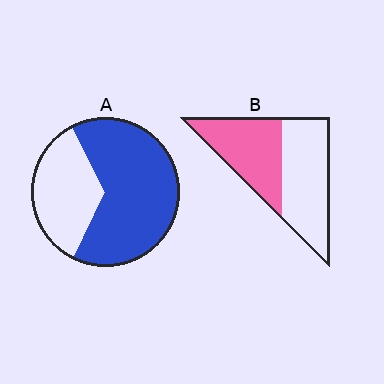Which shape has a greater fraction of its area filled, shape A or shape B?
Shape A.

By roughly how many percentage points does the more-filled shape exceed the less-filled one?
By roughly 20 percentage points (A over B).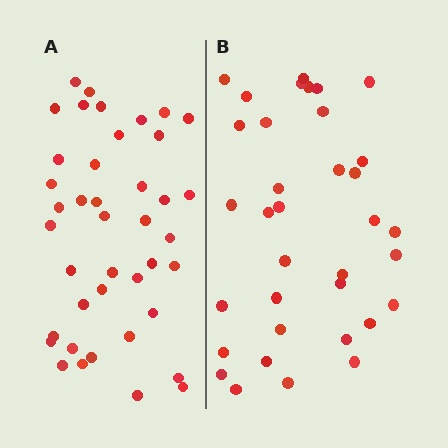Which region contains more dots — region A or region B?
Region A (the left region) has more dots.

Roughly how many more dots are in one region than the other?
Region A has about 6 more dots than region B.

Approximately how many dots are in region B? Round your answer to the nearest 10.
About 40 dots. (The exact count is 35, which rounds to 40.)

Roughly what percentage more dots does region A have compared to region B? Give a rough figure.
About 15% more.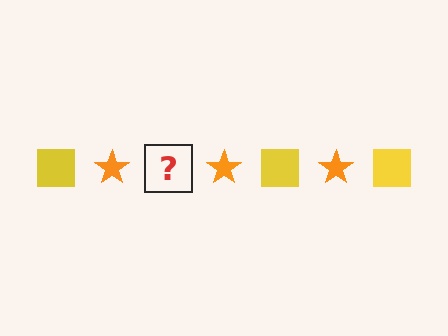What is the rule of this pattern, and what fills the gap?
The rule is that the pattern alternates between yellow square and orange star. The gap should be filled with a yellow square.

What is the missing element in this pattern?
The missing element is a yellow square.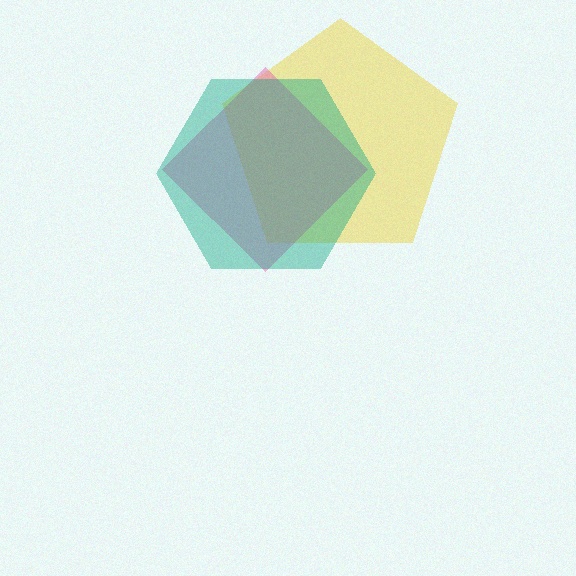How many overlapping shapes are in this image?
There are 3 overlapping shapes in the image.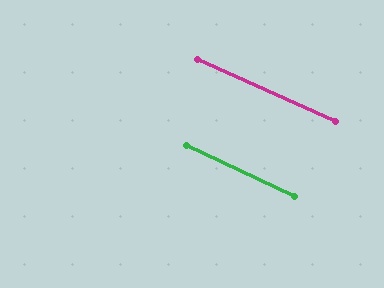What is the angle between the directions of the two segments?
Approximately 1 degree.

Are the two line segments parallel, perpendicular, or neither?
Parallel — their directions differ by only 1.2°.